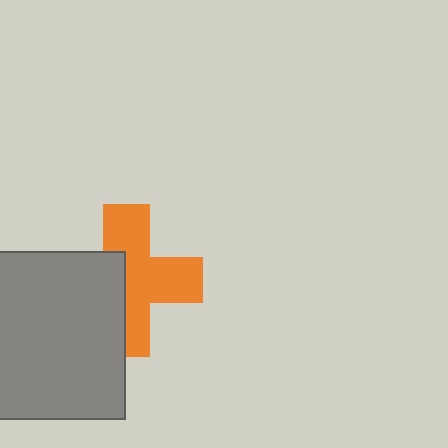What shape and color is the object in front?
The object in front is a gray square.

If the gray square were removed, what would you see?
You would see the complete orange cross.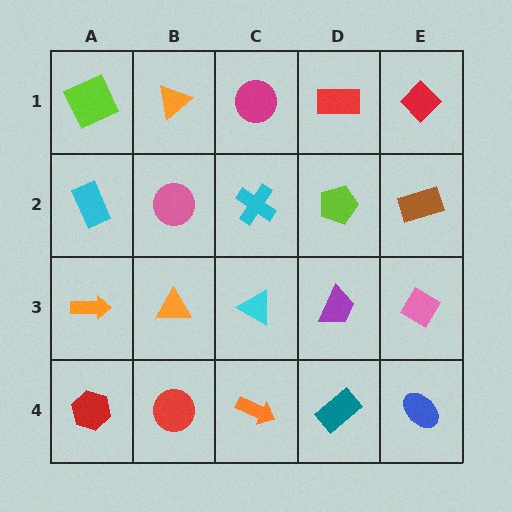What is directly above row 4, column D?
A purple trapezoid.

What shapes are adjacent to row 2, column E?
A red diamond (row 1, column E), a pink diamond (row 3, column E), a lime pentagon (row 2, column D).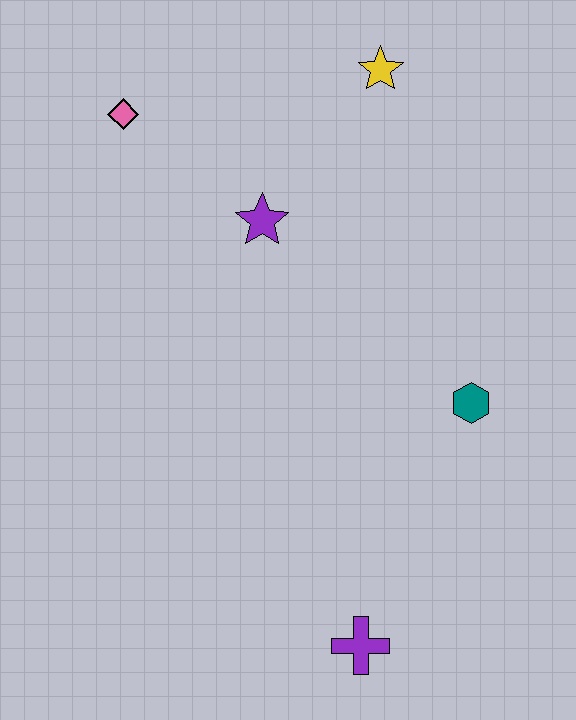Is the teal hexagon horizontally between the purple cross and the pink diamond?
No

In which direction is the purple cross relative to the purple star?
The purple cross is below the purple star.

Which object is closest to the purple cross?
The teal hexagon is closest to the purple cross.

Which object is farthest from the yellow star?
The purple cross is farthest from the yellow star.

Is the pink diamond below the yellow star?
Yes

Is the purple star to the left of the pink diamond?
No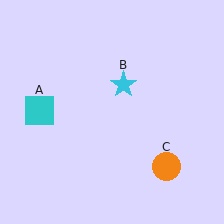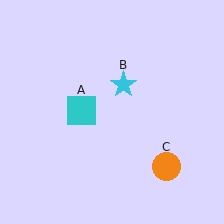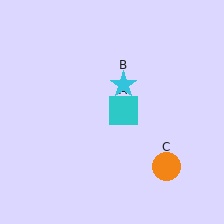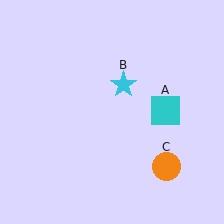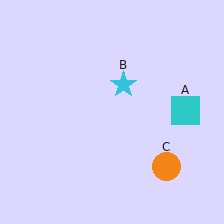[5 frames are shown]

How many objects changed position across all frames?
1 object changed position: cyan square (object A).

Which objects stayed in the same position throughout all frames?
Cyan star (object B) and orange circle (object C) remained stationary.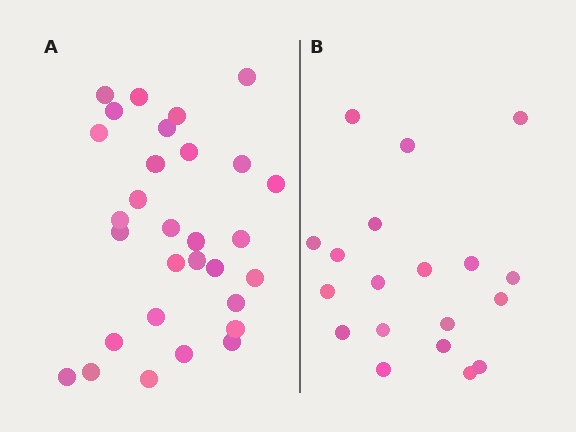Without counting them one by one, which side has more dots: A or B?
Region A (the left region) has more dots.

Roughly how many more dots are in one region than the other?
Region A has roughly 12 or so more dots than region B.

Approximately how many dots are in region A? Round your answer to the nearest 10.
About 30 dots.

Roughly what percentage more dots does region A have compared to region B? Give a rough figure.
About 60% more.